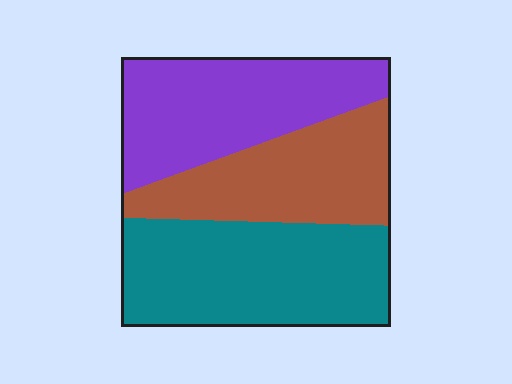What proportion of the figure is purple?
Purple takes up between a sixth and a third of the figure.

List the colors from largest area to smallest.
From largest to smallest: teal, purple, brown.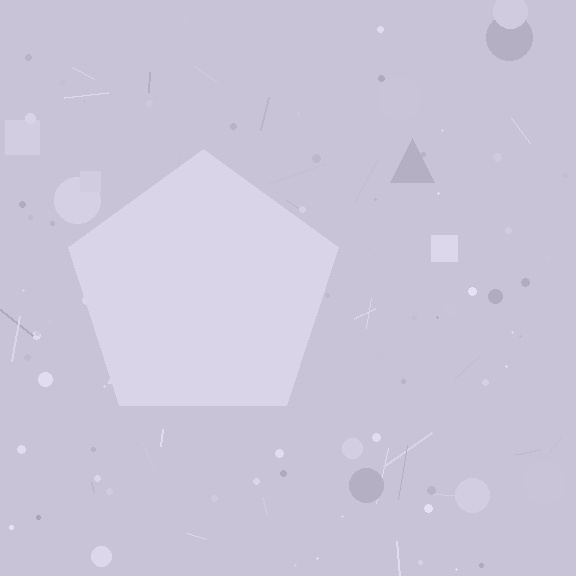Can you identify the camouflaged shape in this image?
The camouflaged shape is a pentagon.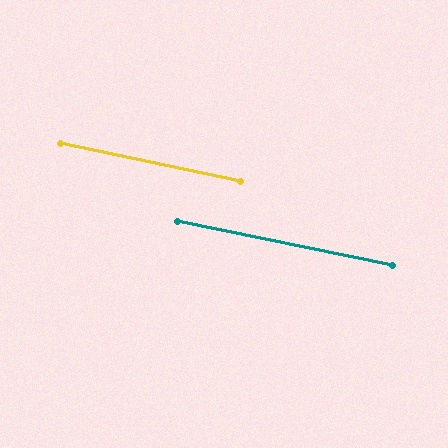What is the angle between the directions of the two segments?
Approximately 1 degree.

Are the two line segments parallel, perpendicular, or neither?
Parallel — their directions differ by only 0.5°.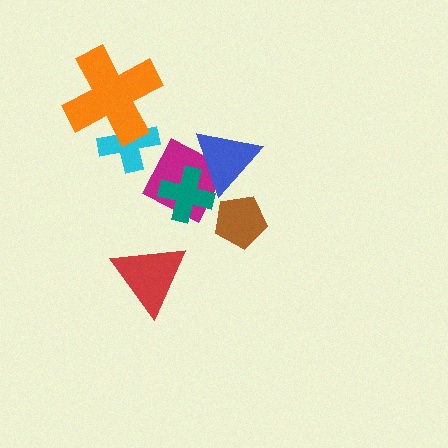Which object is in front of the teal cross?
The blue triangle is in front of the teal cross.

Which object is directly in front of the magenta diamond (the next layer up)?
The teal cross is directly in front of the magenta diamond.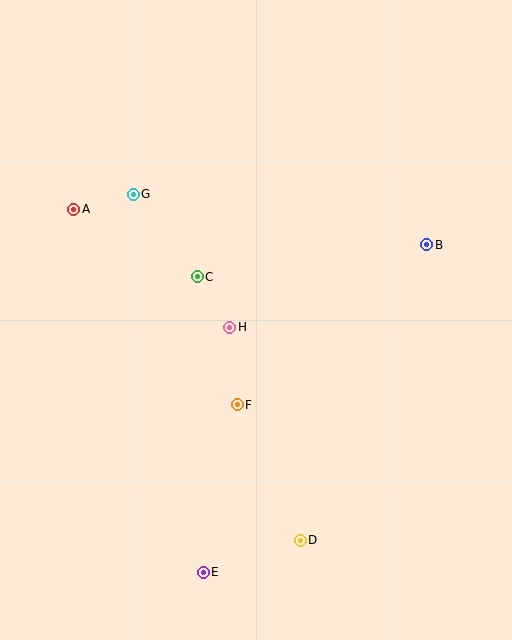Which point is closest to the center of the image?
Point H at (230, 327) is closest to the center.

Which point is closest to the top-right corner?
Point B is closest to the top-right corner.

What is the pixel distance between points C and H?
The distance between C and H is 60 pixels.